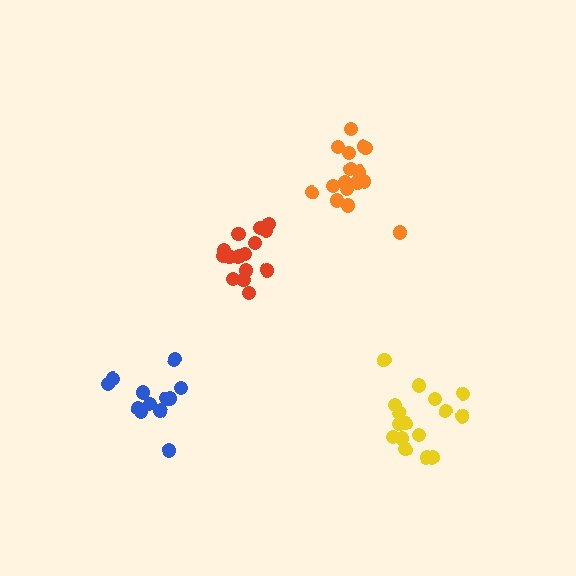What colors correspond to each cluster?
The clusters are colored: yellow, blue, orange, red.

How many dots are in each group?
Group 1: 16 dots, Group 2: 12 dots, Group 3: 16 dots, Group 4: 15 dots (59 total).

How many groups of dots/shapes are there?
There are 4 groups.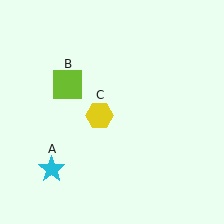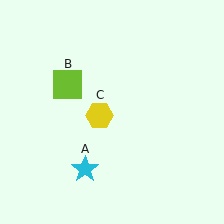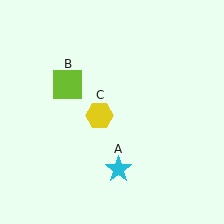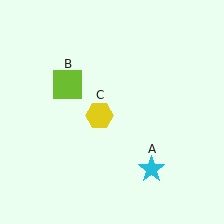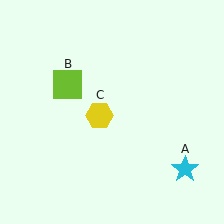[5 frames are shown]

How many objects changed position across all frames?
1 object changed position: cyan star (object A).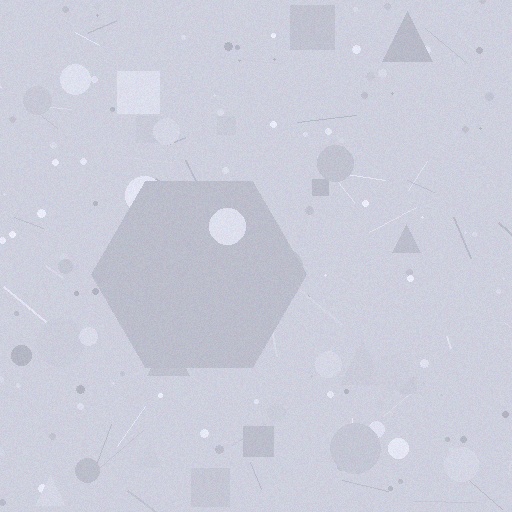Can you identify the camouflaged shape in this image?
The camouflaged shape is a hexagon.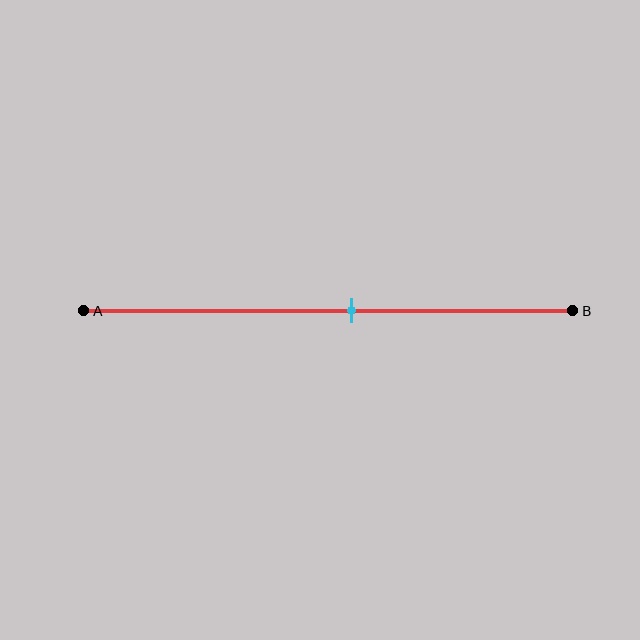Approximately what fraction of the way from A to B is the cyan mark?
The cyan mark is approximately 55% of the way from A to B.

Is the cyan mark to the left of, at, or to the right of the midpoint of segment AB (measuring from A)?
The cyan mark is to the right of the midpoint of segment AB.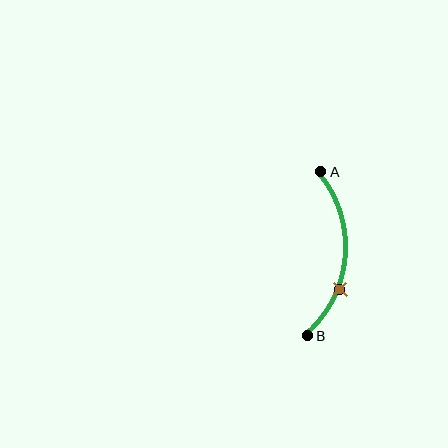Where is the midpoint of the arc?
The arc midpoint is the point on the curve farthest from the straight line joining A and B. It sits to the right of that line.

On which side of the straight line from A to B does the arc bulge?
The arc bulges to the right of the straight line connecting A and B.